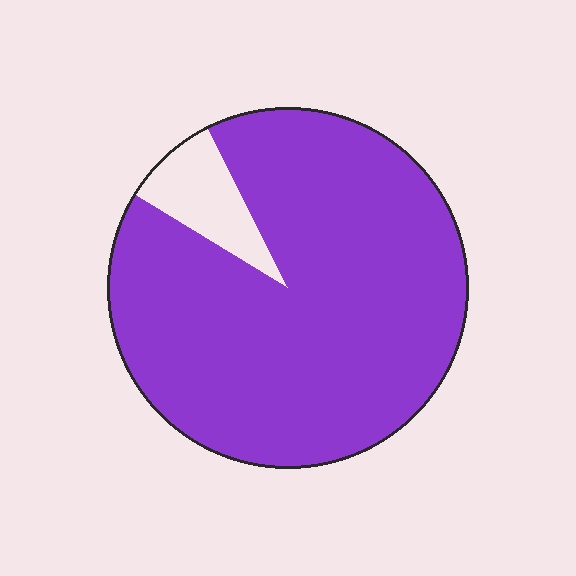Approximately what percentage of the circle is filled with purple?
Approximately 90%.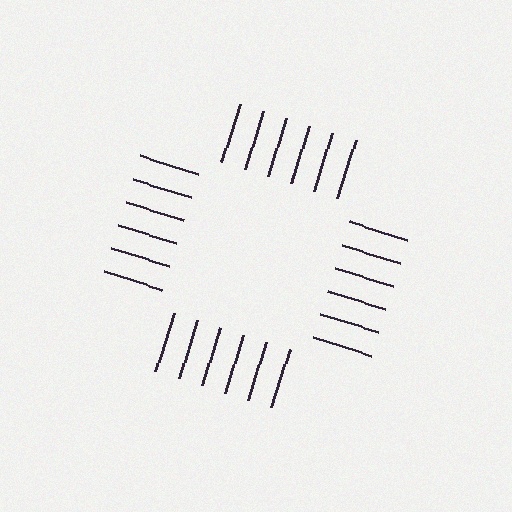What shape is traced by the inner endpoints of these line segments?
An illusory square — the line segments terminate on its edges but no continuous stroke is drawn.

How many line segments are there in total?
24 — 6 along each of the 4 edges.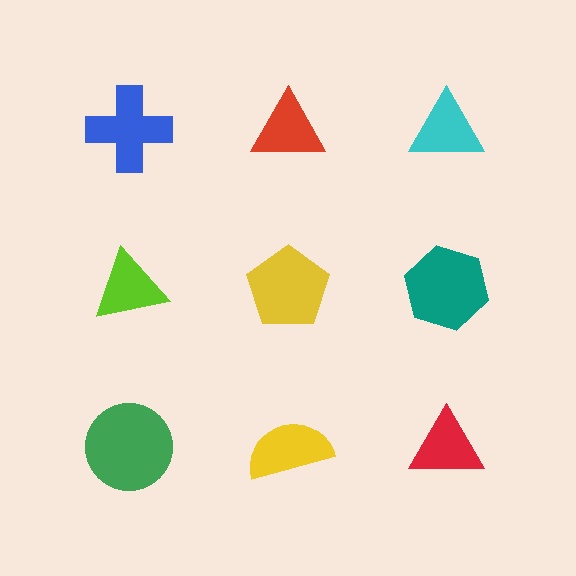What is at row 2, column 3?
A teal hexagon.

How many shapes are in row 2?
3 shapes.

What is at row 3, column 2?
A yellow semicircle.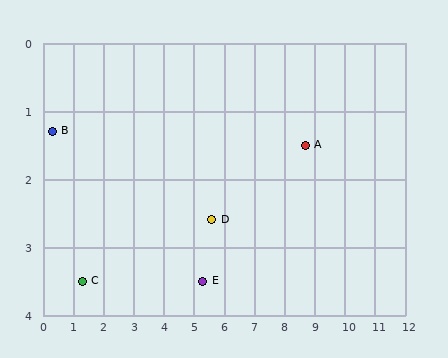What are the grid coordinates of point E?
Point E is at approximately (5.3, 3.5).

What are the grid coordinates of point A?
Point A is at approximately (8.7, 1.5).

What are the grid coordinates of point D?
Point D is at approximately (5.6, 2.6).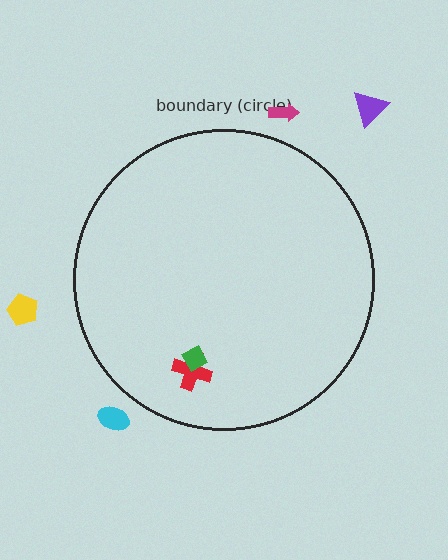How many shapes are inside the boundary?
2 inside, 4 outside.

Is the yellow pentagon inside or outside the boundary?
Outside.